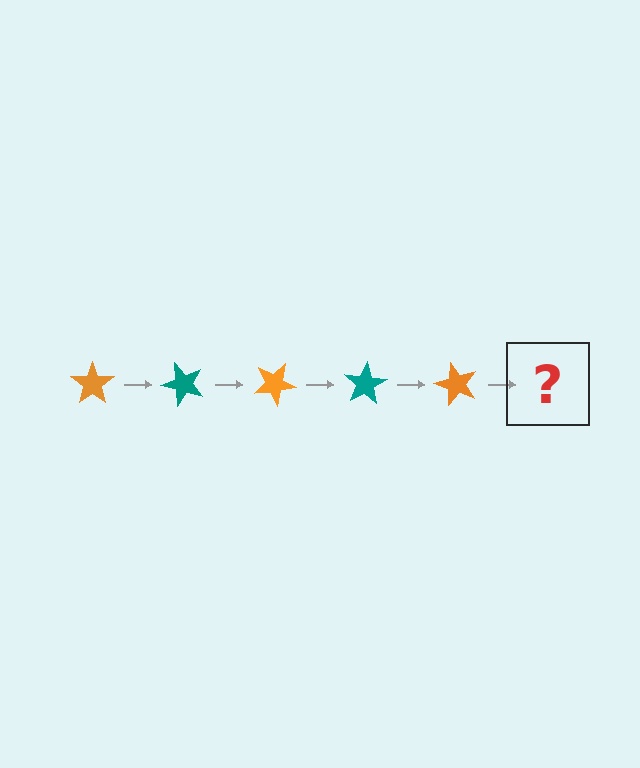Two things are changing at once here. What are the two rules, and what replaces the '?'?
The two rules are that it rotates 50 degrees each step and the color cycles through orange and teal. The '?' should be a teal star, rotated 250 degrees from the start.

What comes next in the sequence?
The next element should be a teal star, rotated 250 degrees from the start.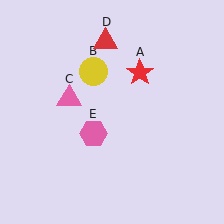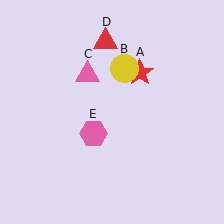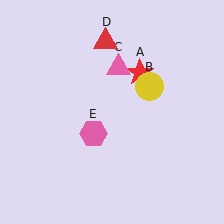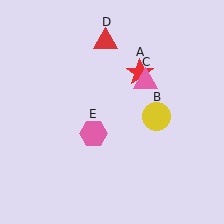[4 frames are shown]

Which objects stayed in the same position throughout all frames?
Red star (object A) and red triangle (object D) and pink hexagon (object E) remained stationary.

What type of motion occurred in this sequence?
The yellow circle (object B), pink triangle (object C) rotated clockwise around the center of the scene.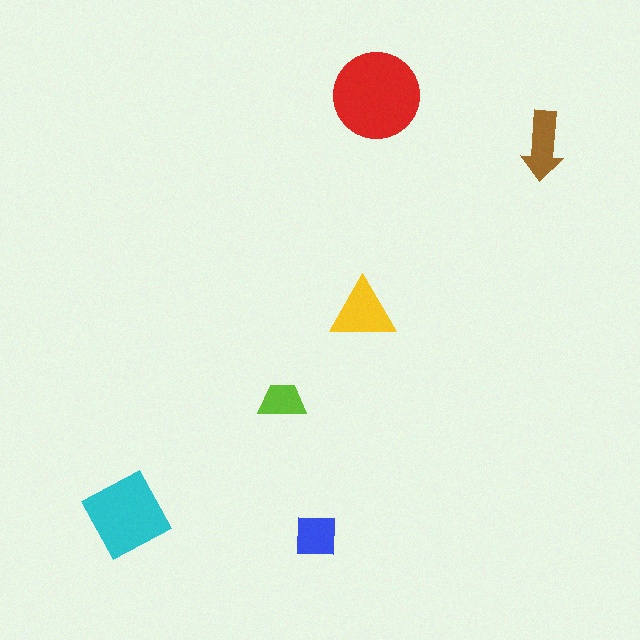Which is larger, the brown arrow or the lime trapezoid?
The brown arrow.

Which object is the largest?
The red circle.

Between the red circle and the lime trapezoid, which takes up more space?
The red circle.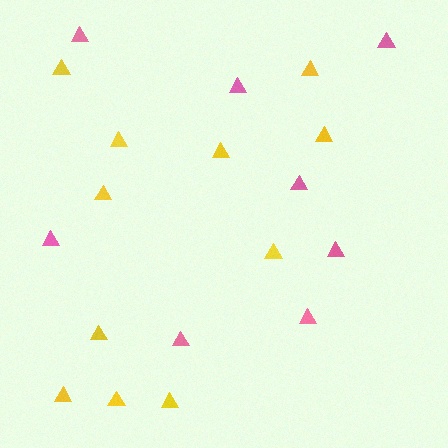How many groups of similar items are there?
There are 2 groups: one group of pink triangles (8) and one group of yellow triangles (11).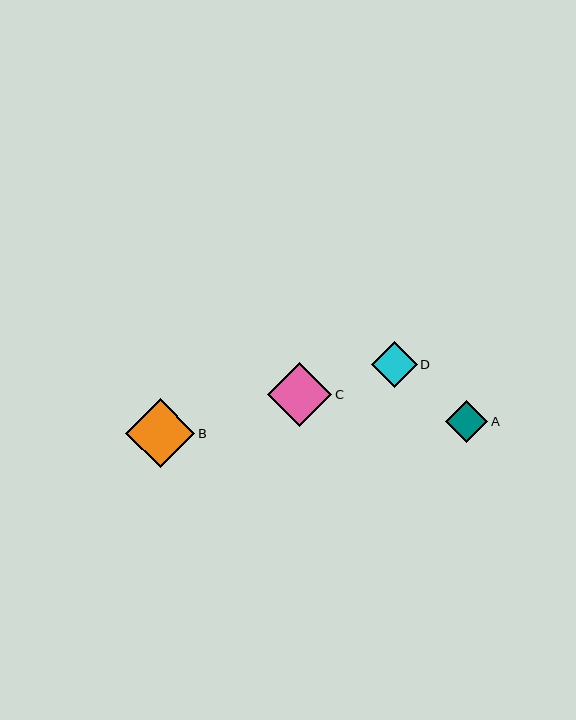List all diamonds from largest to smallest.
From largest to smallest: B, C, D, A.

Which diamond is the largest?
Diamond B is the largest with a size of approximately 69 pixels.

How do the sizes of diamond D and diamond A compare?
Diamond D and diamond A are approximately the same size.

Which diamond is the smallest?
Diamond A is the smallest with a size of approximately 43 pixels.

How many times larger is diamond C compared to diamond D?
Diamond C is approximately 1.4 times the size of diamond D.